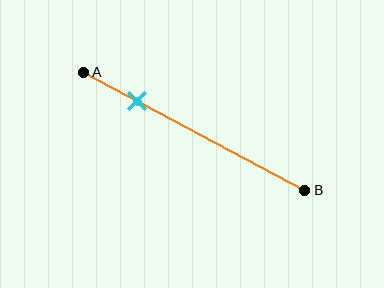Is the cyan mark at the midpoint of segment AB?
No, the mark is at about 25% from A, not at the 50% midpoint.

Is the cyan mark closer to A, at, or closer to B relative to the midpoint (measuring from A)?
The cyan mark is closer to point A than the midpoint of segment AB.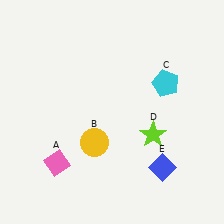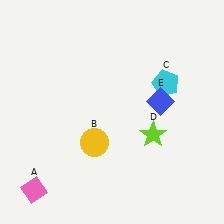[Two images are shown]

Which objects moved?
The objects that moved are: the pink diamond (A), the blue diamond (E).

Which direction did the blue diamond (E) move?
The blue diamond (E) moved up.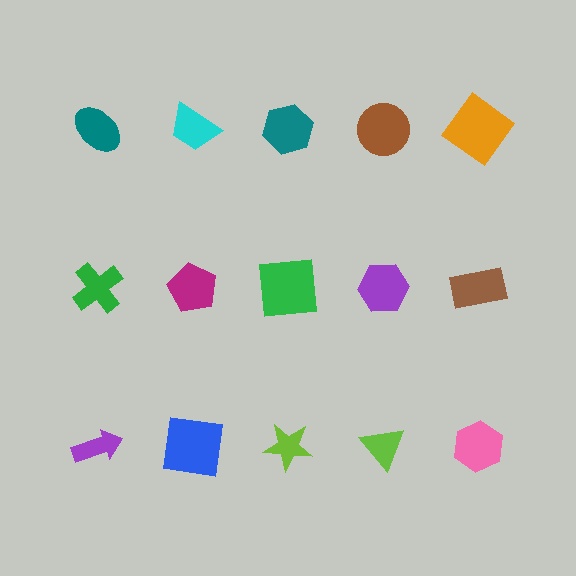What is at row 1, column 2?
A cyan trapezoid.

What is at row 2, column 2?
A magenta pentagon.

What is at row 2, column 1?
A green cross.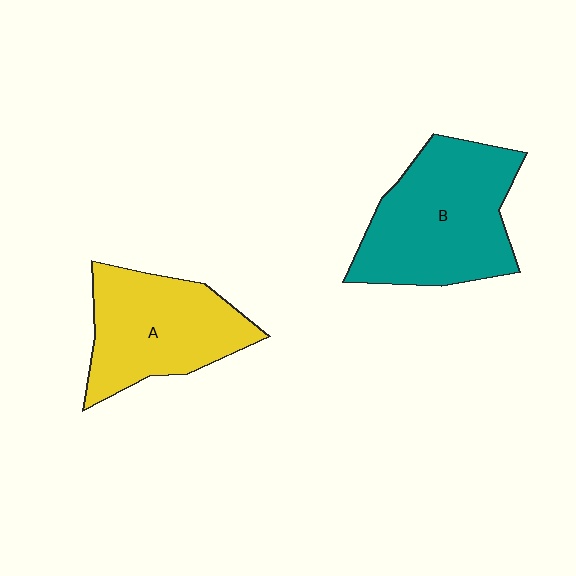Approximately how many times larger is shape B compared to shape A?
Approximately 1.2 times.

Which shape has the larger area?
Shape B (teal).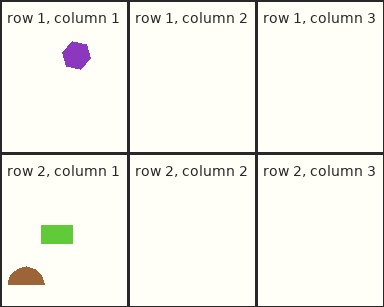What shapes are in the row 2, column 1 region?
The brown semicircle, the lime rectangle.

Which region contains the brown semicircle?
The row 2, column 1 region.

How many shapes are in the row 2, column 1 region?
2.